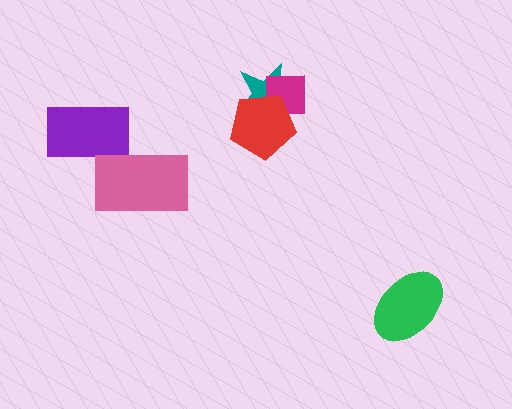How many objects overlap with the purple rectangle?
1 object overlaps with the purple rectangle.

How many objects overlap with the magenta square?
2 objects overlap with the magenta square.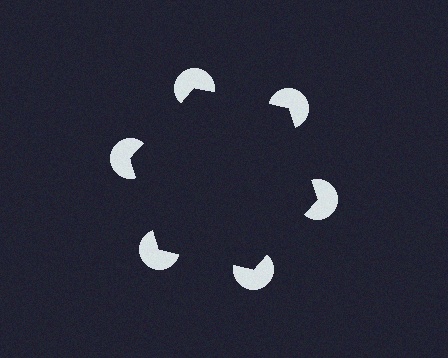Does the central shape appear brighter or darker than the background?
It typically appears slightly darker than the background, even though no actual brightness change is drawn.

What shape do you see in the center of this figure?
An illusory hexagon — its edges are inferred from the aligned wedge cuts in the pac-man discs, not physically drawn.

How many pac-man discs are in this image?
There are 6 — one at each vertex of the illusory hexagon.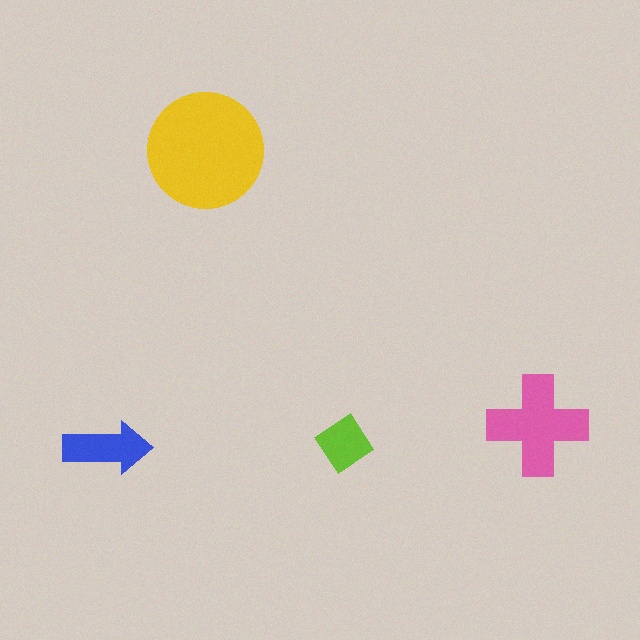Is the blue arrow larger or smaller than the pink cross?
Smaller.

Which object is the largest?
The yellow circle.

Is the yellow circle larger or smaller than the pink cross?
Larger.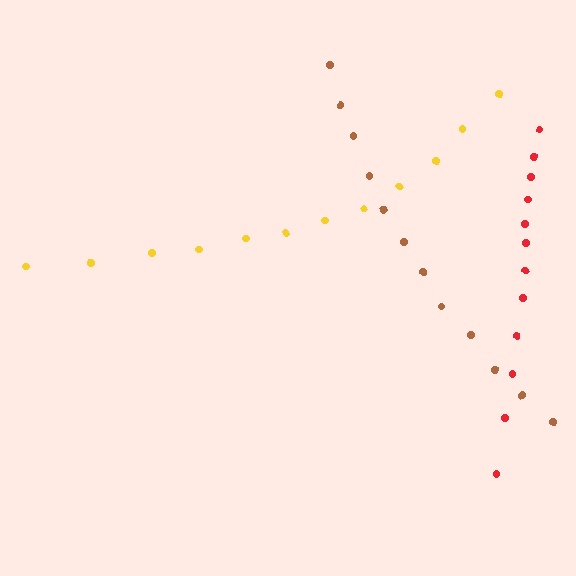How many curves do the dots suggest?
There are 3 distinct paths.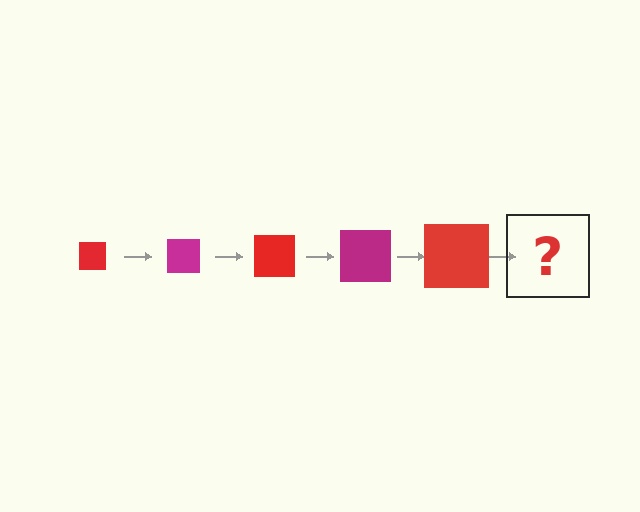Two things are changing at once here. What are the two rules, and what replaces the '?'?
The two rules are that the square grows larger each step and the color cycles through red and magenta. The '?' should be a magenta square, larger than the previous one.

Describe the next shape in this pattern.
It should be a magenta square, larger than the previous one.